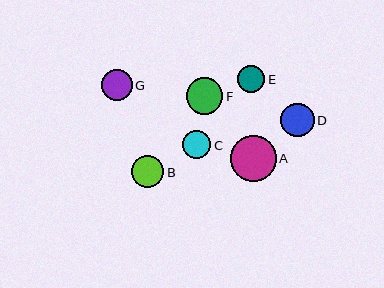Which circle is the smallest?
Circle E is the smallest with a size of approximately 27 pixels.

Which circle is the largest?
Circle A is the largest with a size of approximately 46 pixels.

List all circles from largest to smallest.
From largest to smallest: A, F, D, B, G, C, E.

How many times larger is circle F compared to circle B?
Circle F is approximately 1.1 times the size of circle B.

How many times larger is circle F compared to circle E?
Circle F is approximately 1.3 times the size of circle E.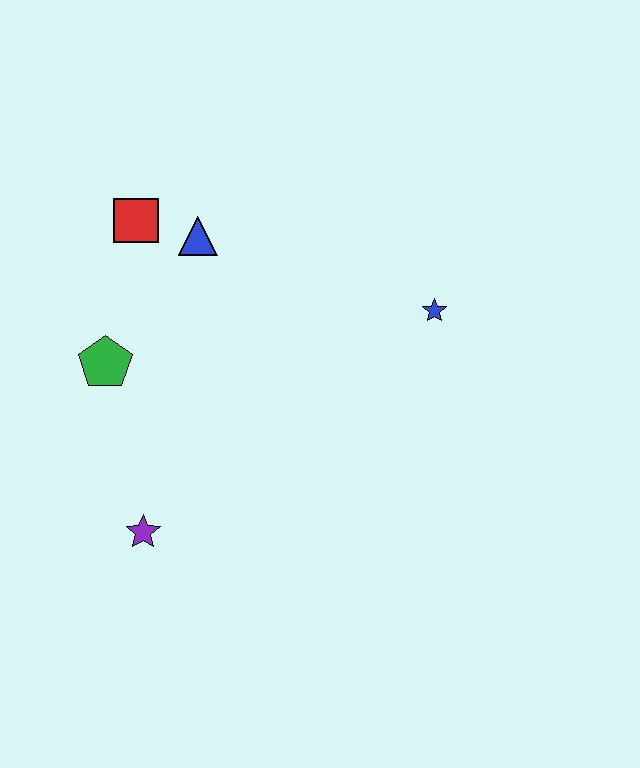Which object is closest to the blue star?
The blue triangle is closest to the blue star.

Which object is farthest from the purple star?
The blue star is farthest from the purple star.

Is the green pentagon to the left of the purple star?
Yes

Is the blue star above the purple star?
Yes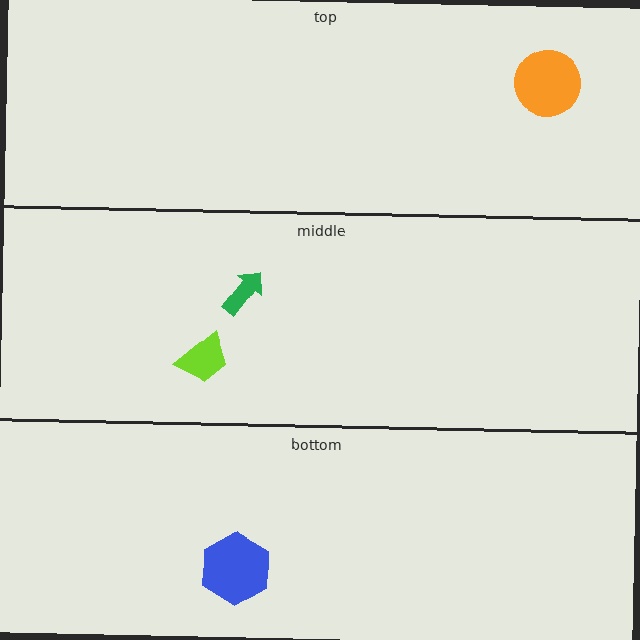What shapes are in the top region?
The orange circle.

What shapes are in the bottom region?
The blue hexagon.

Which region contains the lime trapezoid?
The middle region.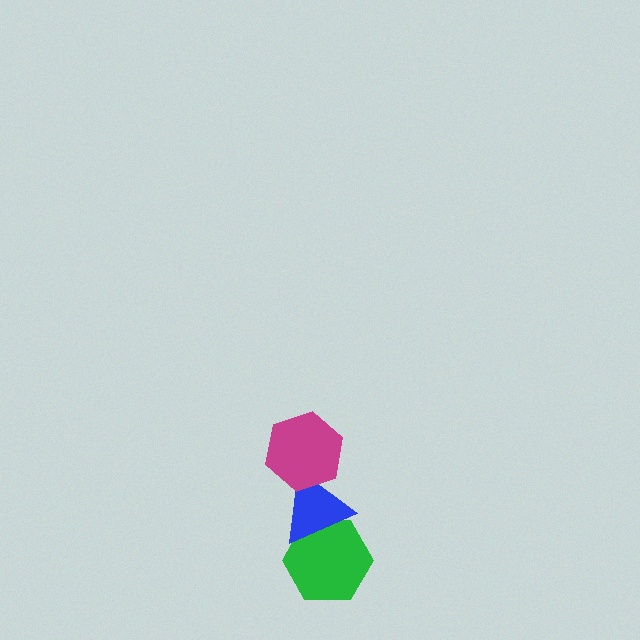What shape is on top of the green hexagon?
The blue triangle is on top of the green hexagon.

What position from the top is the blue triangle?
The blue triangle is 2nd from the top.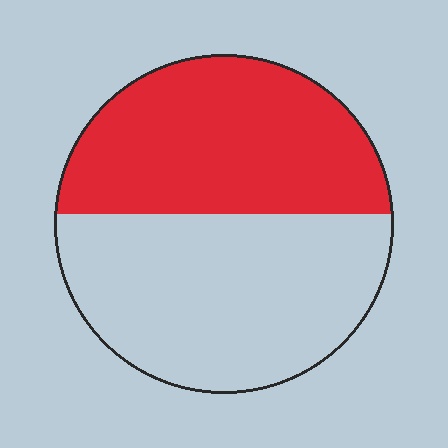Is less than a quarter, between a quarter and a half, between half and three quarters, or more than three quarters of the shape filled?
Between a quarter and a half.